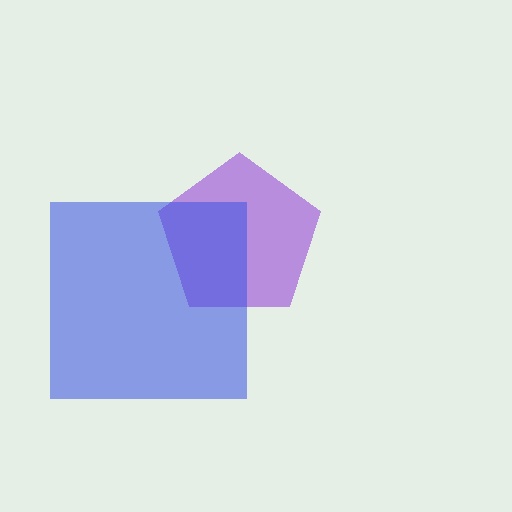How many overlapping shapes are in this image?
There are 2 overlapping shapes in the image.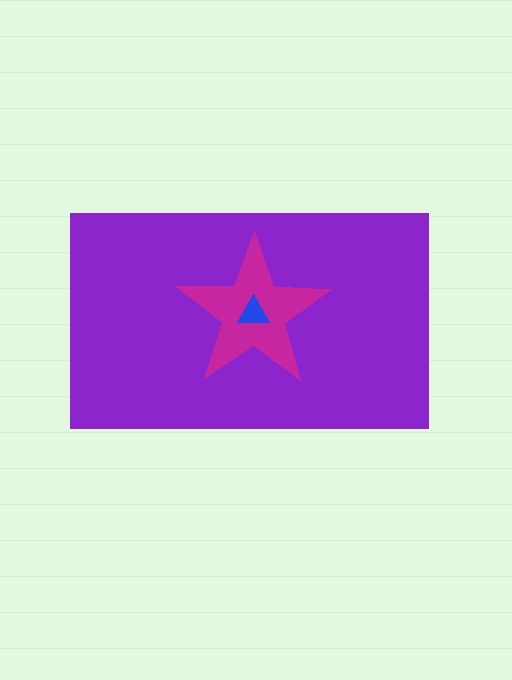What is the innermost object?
The blue triangle.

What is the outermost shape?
The purple rectangle.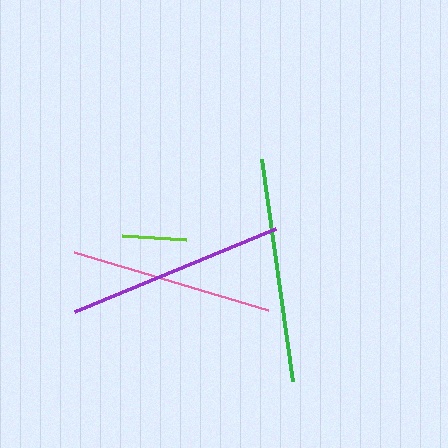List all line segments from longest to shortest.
From longest to shortest: green, purple, pink, lime.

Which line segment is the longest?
The green line is the longest at approximately 225 pixels.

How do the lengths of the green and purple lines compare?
The green and purple lines are approximately the same length.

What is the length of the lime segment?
The lime segment is approximately 64 pixels long.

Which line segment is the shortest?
The lime line is the shortest at approximately 64 pixels.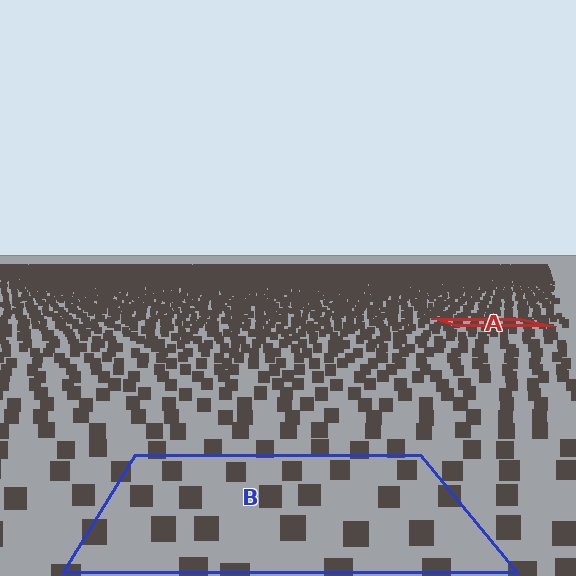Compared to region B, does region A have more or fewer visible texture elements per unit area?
Region A has more texture elements per unit area — they are packed more densely because it is farther away.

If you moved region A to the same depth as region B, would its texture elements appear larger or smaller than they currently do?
They would appear larger. At a closer depth, the same texture elements are projected at a bigger on-screen size.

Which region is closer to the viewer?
Region B is closer. The texture elements there are larger and more spread out.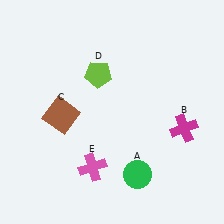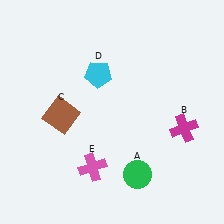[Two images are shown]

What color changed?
The pentagon (D) changed from lime in Image 1 to cyan in Image 2.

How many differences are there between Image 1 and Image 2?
There is 1 difference between the two images.